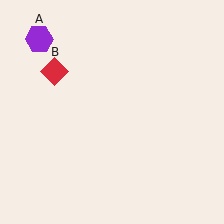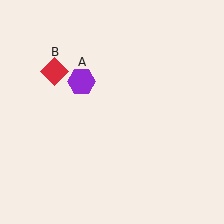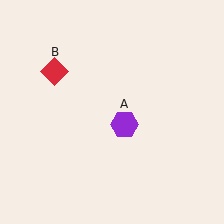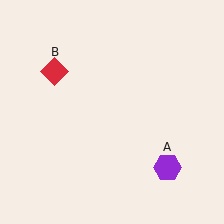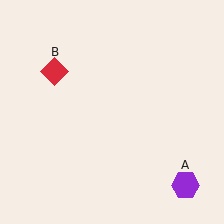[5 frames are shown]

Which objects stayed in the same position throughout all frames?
Red diamond (object B) remained stationary.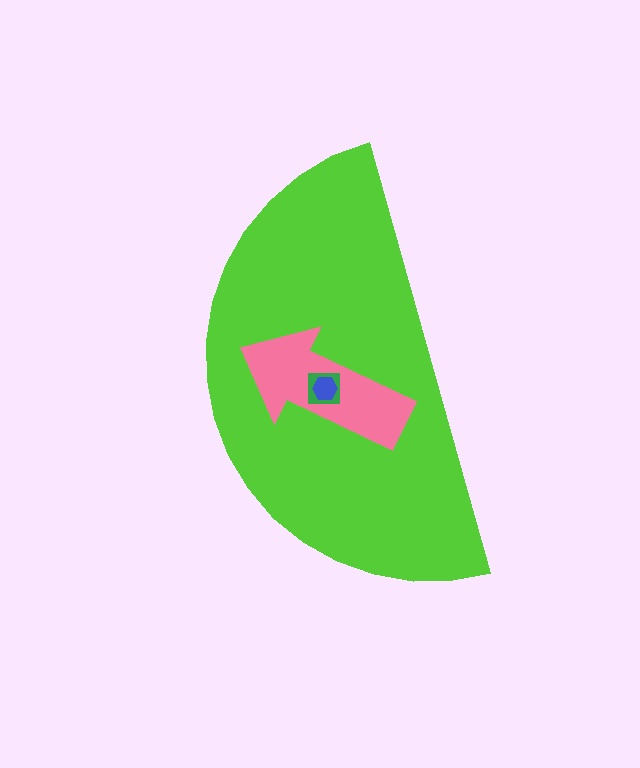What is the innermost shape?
The blue hexagon.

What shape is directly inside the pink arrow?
The green square.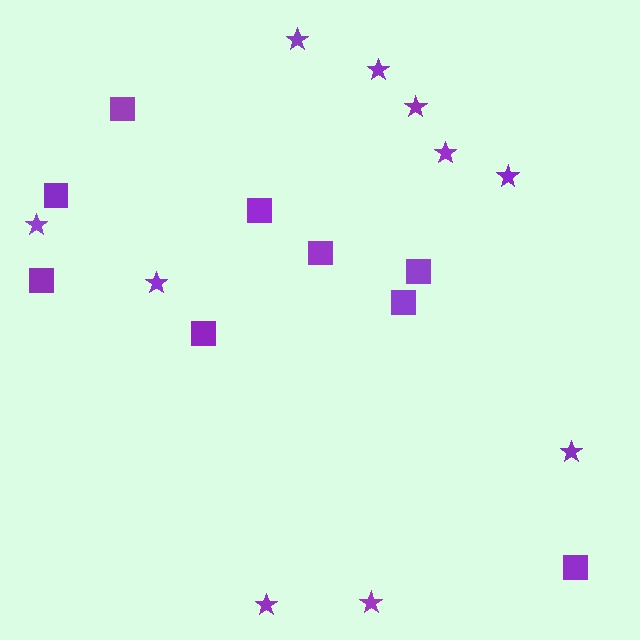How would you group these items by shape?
There are 2 groups: one group of stars (10) and one group of squares (9).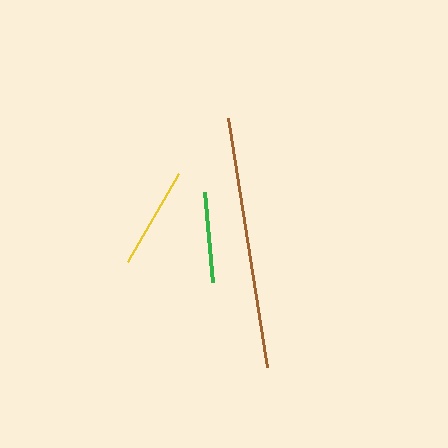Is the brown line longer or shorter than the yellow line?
The brown line is longer than the yellow line.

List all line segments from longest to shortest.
From longest to shortest: brown, yellow, green.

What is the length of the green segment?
The green segment is approximately 90 pixels long.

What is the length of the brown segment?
The brown segment is approximately 252 pixels long.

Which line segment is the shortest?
The green line is the shortest at approximately 90 pixels.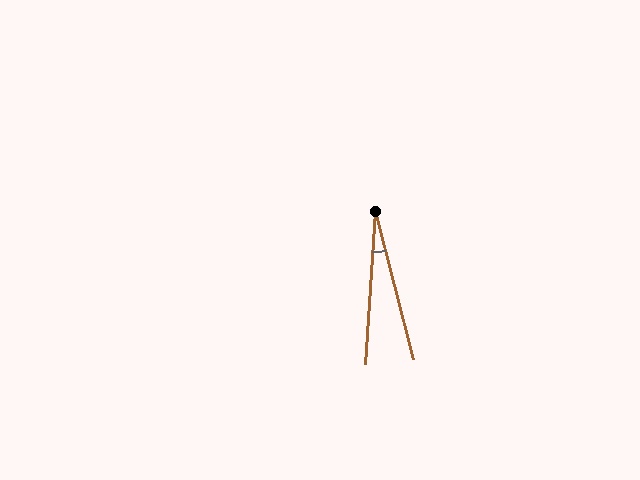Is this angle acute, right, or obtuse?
It is acute.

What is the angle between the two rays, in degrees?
Approximately 18 degrees.